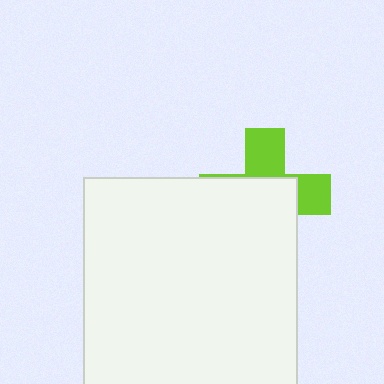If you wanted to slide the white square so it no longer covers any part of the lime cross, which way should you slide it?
Slide it toward the lower-left — that is the most direct way to separate the two shapes.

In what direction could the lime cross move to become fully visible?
The lime cross could move toward the upper-right. That would shift it out from behind the white square entirely.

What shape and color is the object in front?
The object in front is a white square.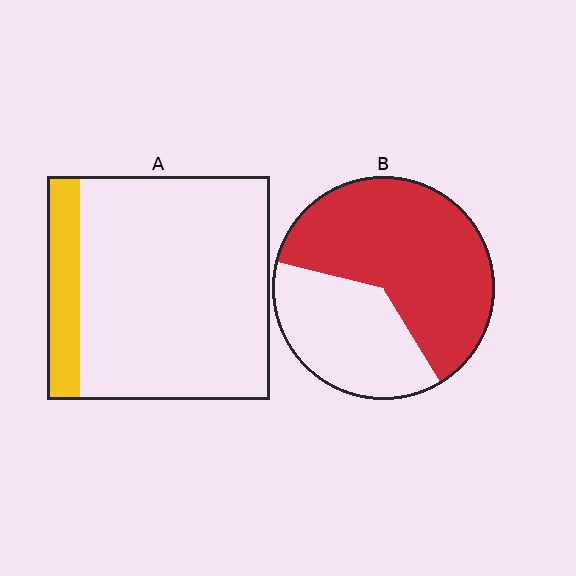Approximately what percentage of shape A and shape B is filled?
A is approximately 15% and B is approximately 65%.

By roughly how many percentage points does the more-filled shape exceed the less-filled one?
By roughly 50 percentage points (B over A).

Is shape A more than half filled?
No.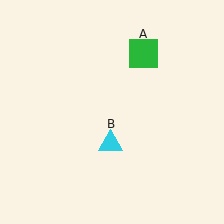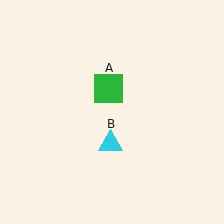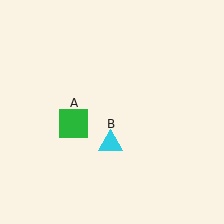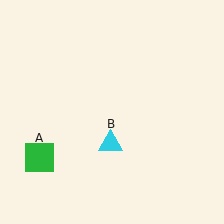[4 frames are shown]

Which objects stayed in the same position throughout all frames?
Cyan triangle (object B) remained stationary.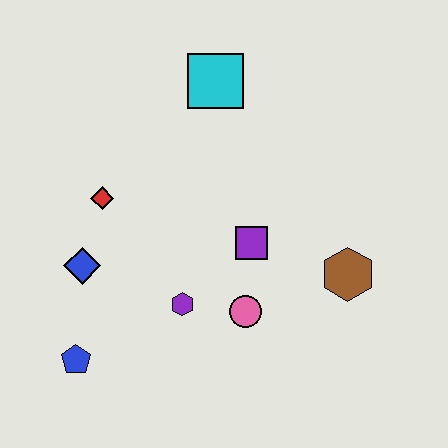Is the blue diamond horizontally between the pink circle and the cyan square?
No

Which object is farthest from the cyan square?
The blue pentagon is farthest from the cyan square.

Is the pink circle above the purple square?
No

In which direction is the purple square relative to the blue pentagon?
The purple square is to the right of the blue pentagon.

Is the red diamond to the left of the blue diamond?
No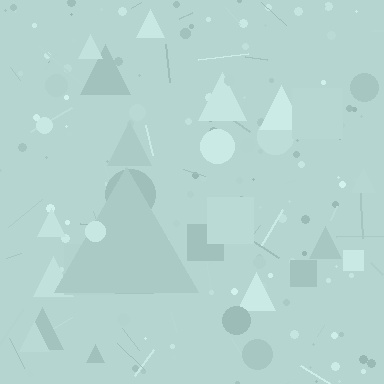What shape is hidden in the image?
A triangle is hidden in the image.